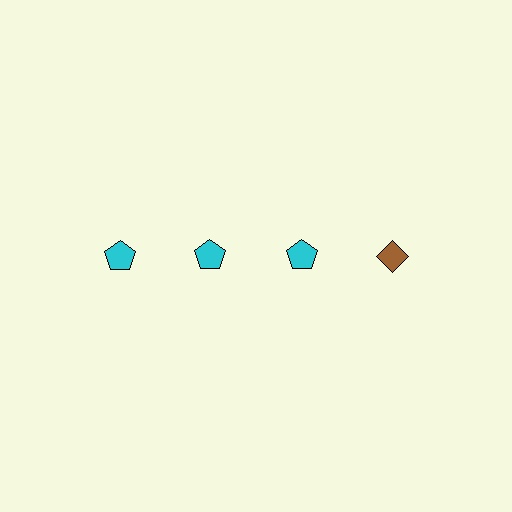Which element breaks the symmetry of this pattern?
The brown diamond in the top row, second from right column breaks the symmetry. All other shapes are cyan pentagons.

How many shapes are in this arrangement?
There are 4 shapes arranged in a grid pattern.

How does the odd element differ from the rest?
It differs in both color (brown instead of cyan) and shape (diamond instead of pentagon).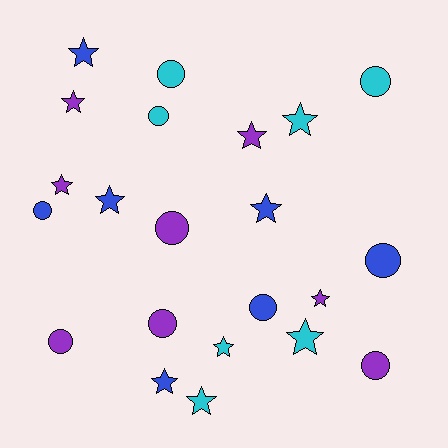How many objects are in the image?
There are 22 objects.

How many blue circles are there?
There are 3 blue circles.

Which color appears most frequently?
Purple, with 8 objects.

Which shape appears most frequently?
Star, with 12 objects.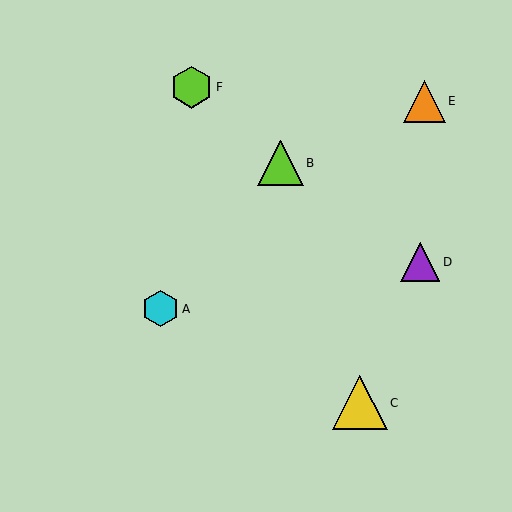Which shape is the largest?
The yellow triangle (labeled C) is the largest.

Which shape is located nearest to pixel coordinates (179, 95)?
The lime hexagon (labeled F) at (192, 87) is nearest to that location.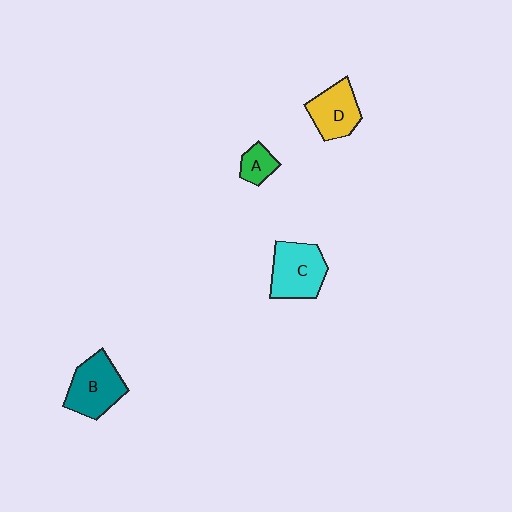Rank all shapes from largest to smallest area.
From largest to smallest: C (cyan), B (teal), D (yellow), A (green).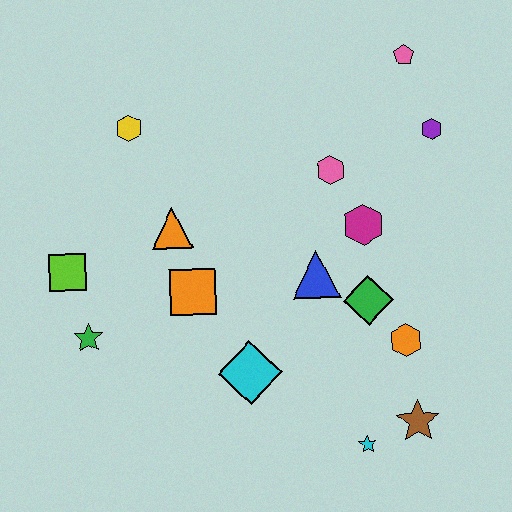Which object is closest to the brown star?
The cyan star is closest to the brown star.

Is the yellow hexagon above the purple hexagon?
Yes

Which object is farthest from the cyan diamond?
The pink pentagon is farthest from the cyan diamond.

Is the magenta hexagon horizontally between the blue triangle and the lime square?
No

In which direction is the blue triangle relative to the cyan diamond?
The blue triangle is above the cyan diamond.